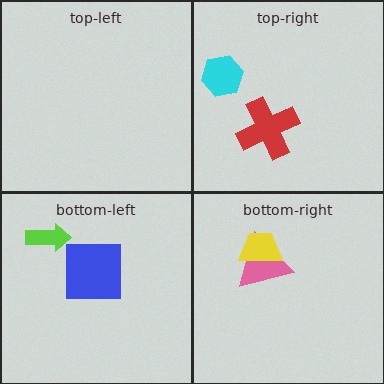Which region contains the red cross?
The top-right region.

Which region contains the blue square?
The bottom-left region.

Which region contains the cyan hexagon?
The top-right region.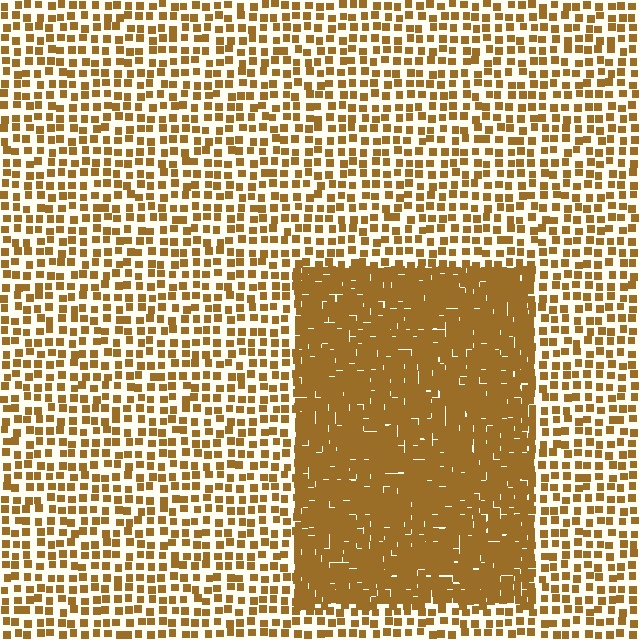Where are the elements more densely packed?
The elements are more densely packed inside the rectangle boundary.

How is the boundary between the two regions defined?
The boundary is defined by a change in element density (approximately 2.7x ratio). All elements are the same color, size, and shape.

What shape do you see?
I see a rectangle.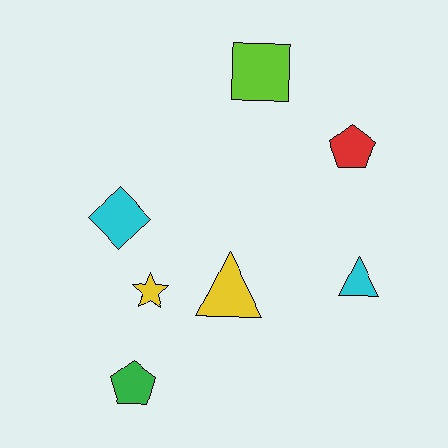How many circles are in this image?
There are no circles.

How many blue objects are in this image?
There are no blue objects.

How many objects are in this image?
There are 7 objects.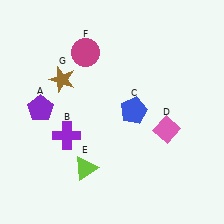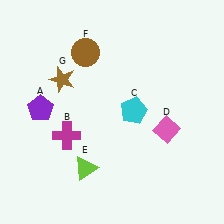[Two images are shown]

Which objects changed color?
B changed from purple to magenta. C changed from blue to cyan. F changed from magenta to brown.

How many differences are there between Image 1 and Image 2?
There are 3 differences between the two images.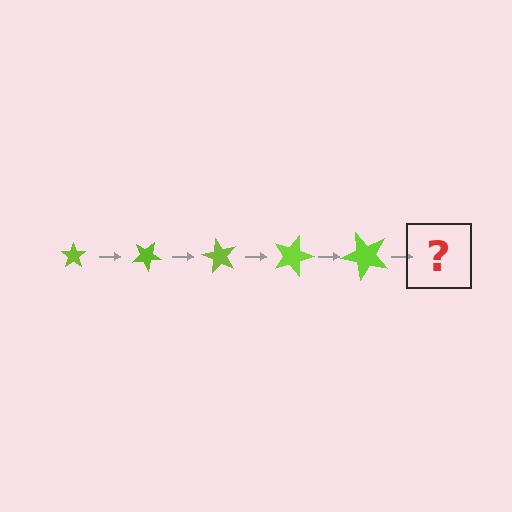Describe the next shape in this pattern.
It should be a star, larger than the previous one and rotated 150 degrees from the start.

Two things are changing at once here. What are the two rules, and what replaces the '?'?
The two rules are that the star grows larger each step and it rotates 30 degrees each step. The '?' should be a star, larger than the previous one and rotated 150 degrees from the start.